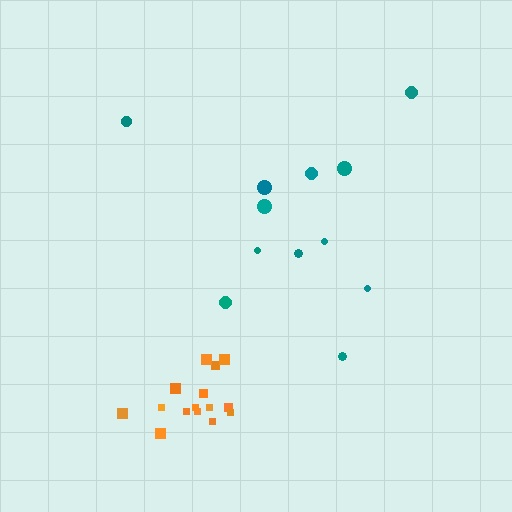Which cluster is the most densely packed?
Orange.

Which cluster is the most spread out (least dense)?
Teal.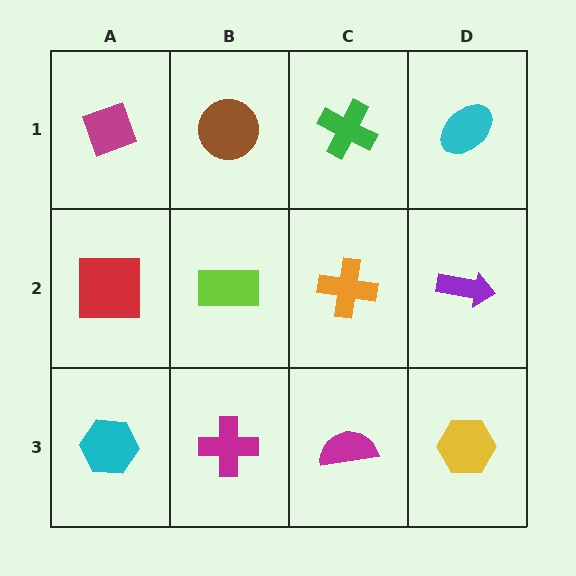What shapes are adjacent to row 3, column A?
A red square (row 2, column A), a magenta cross (row 3, column B).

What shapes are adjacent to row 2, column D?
A cyan ellipse (row 1, column D), a yellow hexagon (row 3, column D), an orange cross (row 2, column C).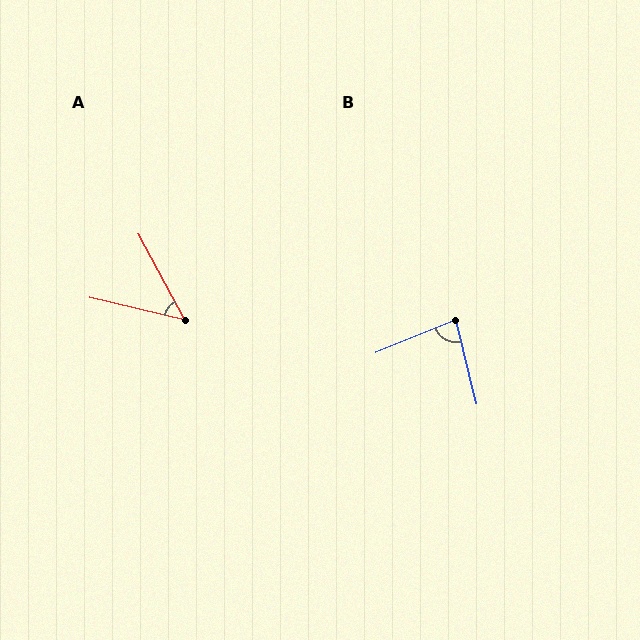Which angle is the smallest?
A, at approximately 49 degrees.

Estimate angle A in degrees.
Approximately 49 degrees.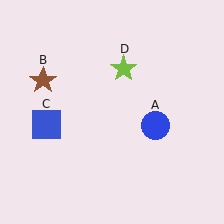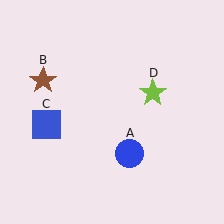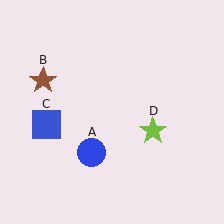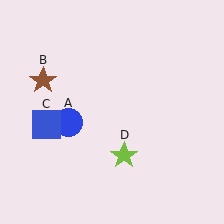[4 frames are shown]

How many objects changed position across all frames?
2 objects changed position: blue circle (object A), lime star (object D).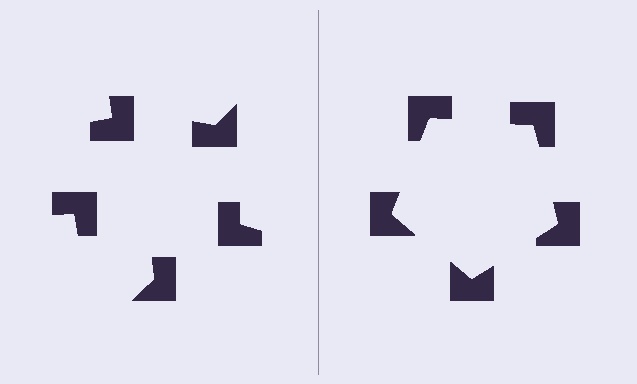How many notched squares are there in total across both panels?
10 — 5 on each side.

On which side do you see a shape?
An illusory pentagon appears on the right side. On the left side the wedge cuts are rotated, so no coherent shape forms.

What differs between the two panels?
The notched squares are positioned identically on both sides; only the wedge orientations differ. On the right they align to a pentagon; on the left they are misaligned.